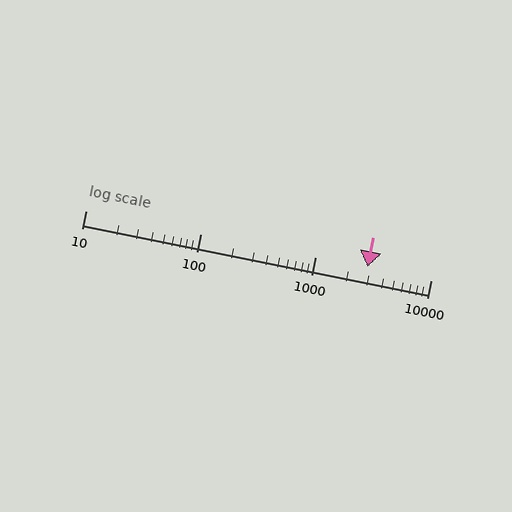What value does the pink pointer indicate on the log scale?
The pointer indicates approximately 2800.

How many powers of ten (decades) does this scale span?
The scale spans 3 decades, from 10 to 10000.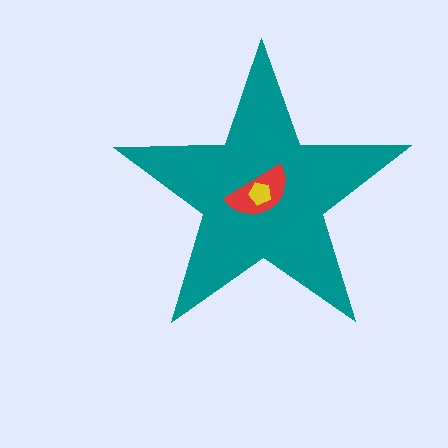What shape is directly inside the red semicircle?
The yellow pentagon.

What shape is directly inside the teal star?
The red semicircle.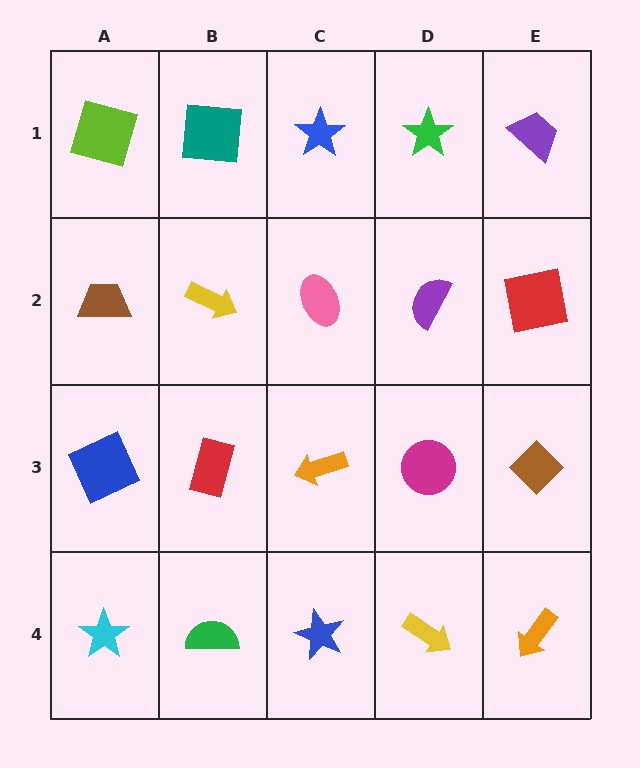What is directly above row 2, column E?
A purple trapezoid.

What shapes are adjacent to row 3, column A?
A brown trapezoid (row 2, column A), a cyan star (row 4, column A), a red rectangle (row 3, column B).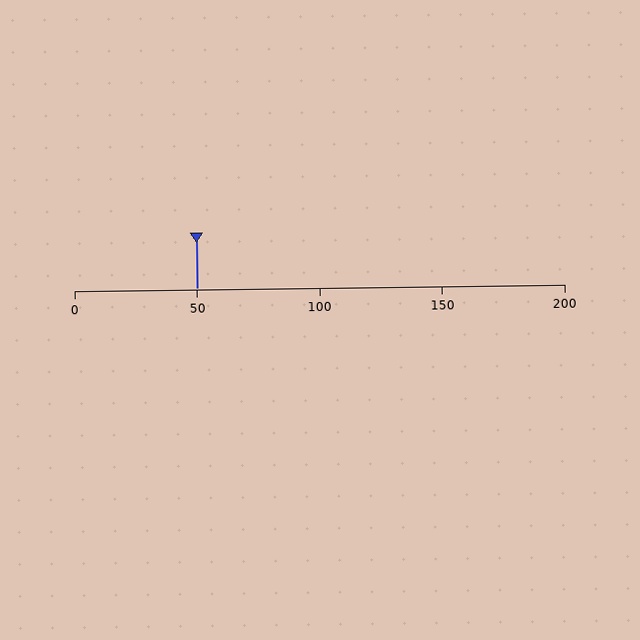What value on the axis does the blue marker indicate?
The marker indicates approximately 50.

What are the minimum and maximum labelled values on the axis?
The axis runs from 0 to 200.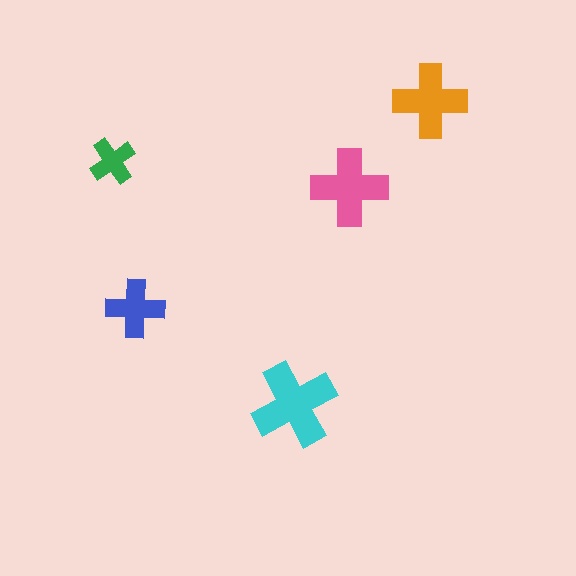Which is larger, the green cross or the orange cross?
The orange one.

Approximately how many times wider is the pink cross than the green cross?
About 1.5 times wider.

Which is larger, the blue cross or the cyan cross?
The cyan one.